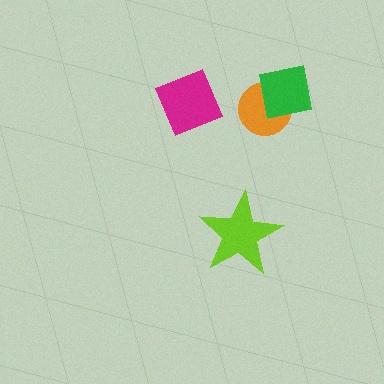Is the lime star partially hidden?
No, no other shape covers it.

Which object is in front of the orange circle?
The green square is in front of the orange circle.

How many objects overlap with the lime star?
0 objects overlap with the lime star.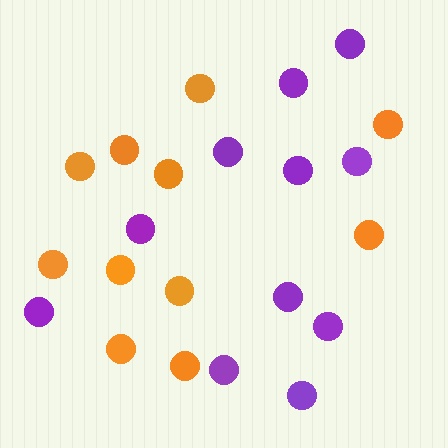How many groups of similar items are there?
There are 2 groups: one group of purple circles (11) and one group of orange circles (11).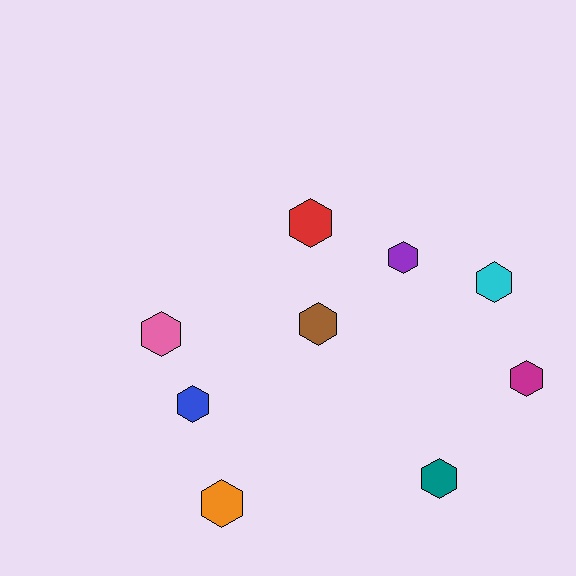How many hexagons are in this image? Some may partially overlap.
There are 9 hexagons.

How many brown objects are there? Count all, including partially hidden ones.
There is 1 brown object.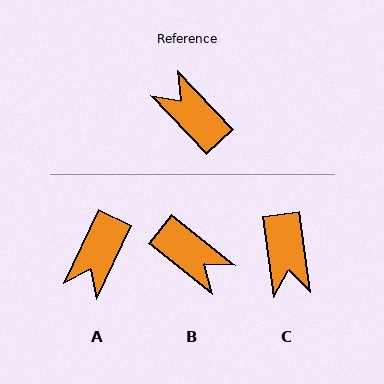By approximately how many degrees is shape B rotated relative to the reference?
Approximately 172 degrees clockwise.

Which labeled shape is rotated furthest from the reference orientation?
B, about 172 degrees away.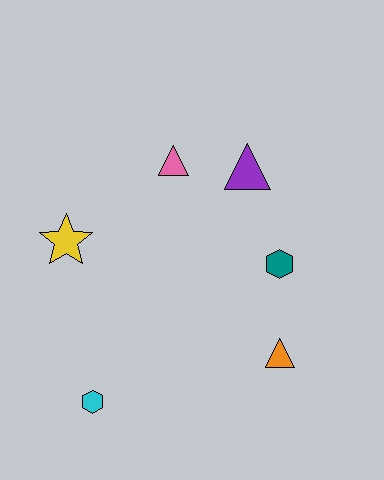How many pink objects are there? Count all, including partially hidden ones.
There is 1 pink object.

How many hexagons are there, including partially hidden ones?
There are 2 hexagons.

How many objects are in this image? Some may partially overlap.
There are 6 objects.